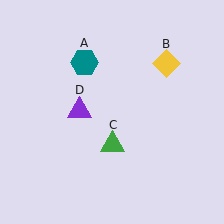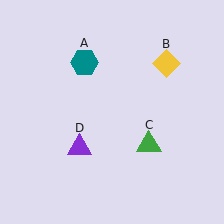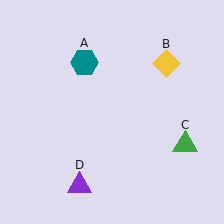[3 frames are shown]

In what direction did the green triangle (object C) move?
The green triangle (object C) moved right.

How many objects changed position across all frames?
2 objects changed position: green triangle (object C), purple triangle (object D).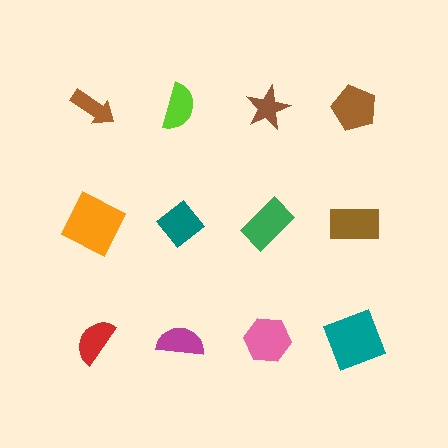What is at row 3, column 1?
A red semicircle.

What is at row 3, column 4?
A teal square.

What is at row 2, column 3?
A green rectangle.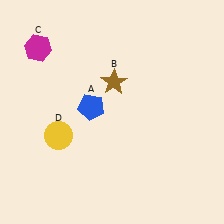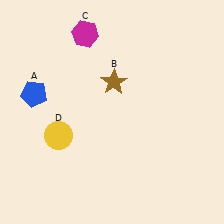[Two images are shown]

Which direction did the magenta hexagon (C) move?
The magenta hexagon (C) moved right.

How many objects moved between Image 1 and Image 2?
2 objects moved between the two images.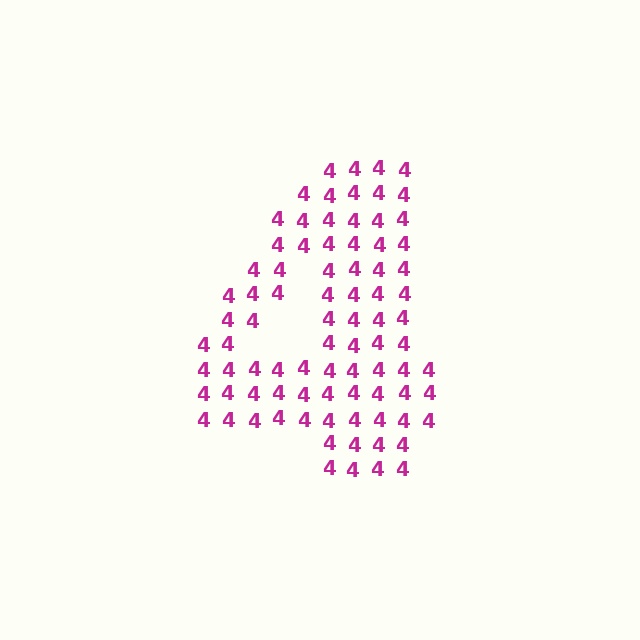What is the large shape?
The large shape is the digit 4.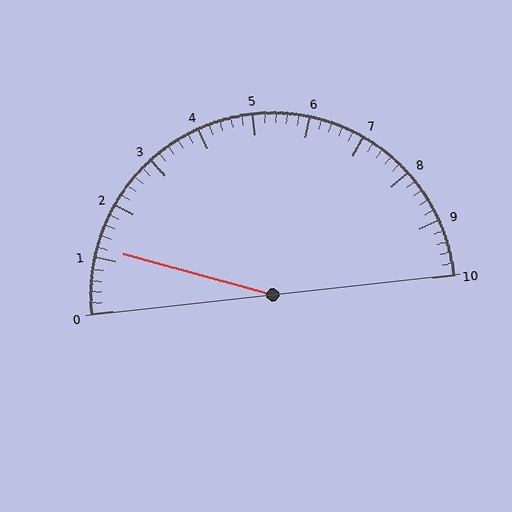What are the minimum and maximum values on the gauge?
The gauge ranges from 0 to 10.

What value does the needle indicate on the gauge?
The needle indicates approximately 1.2.